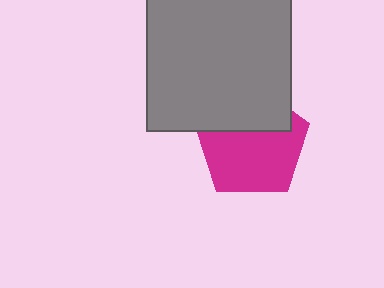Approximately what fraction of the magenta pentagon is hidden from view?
Roughly 35% of the magenta pentagon is hidden behind the gray square.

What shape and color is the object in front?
The object in front is a gray square.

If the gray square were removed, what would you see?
You would see the complete magenta pentagon.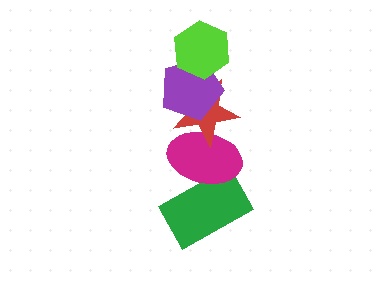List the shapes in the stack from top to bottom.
From top to bottom: the lime hexagon, the purple pentagon, the red star, the magenta ellipse, the green rectangle.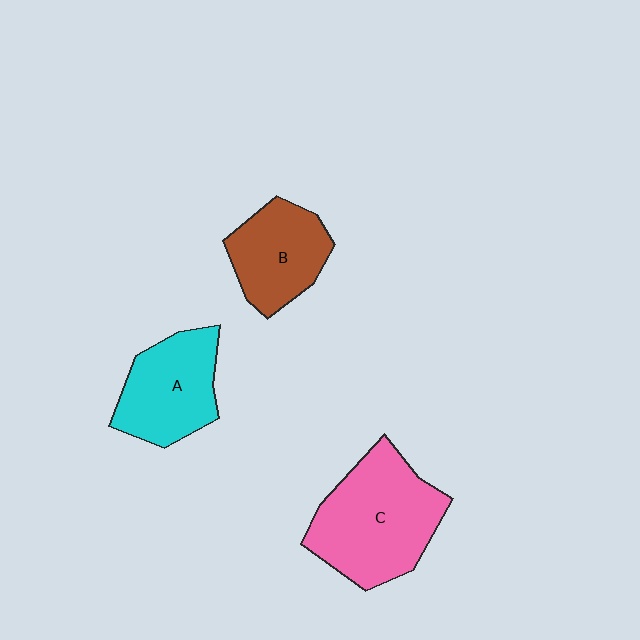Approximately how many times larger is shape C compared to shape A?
Approximately 1.4 times.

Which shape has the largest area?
Shape C (pink).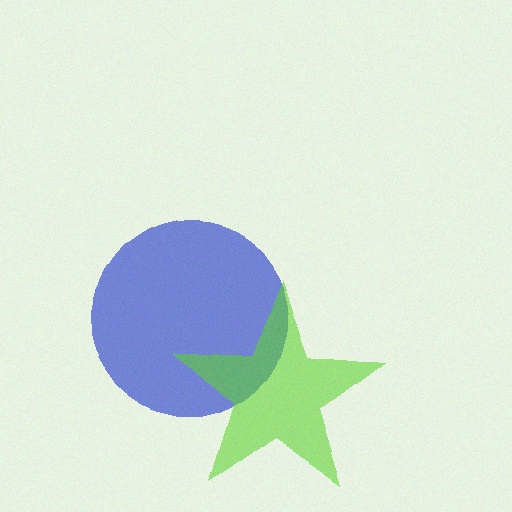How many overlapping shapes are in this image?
There are 2 overlapping shapes in the image.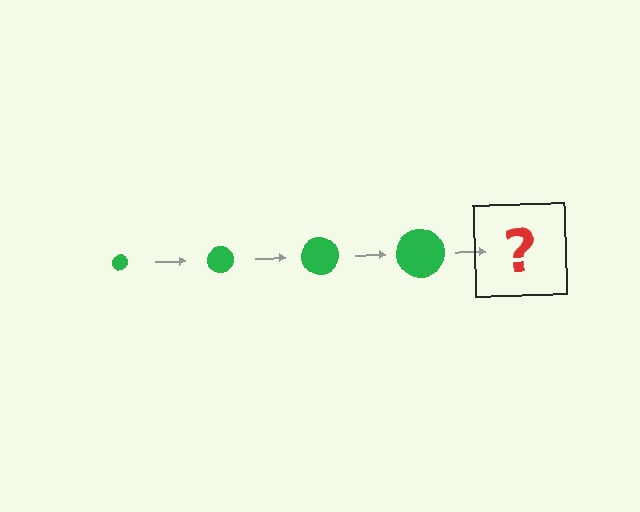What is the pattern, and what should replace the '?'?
The pattern is that the circle gets progressively larger each step. The '?' should be a green circle, larger than the previous one.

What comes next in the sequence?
The next element should be a green circle, larger than the previous one.